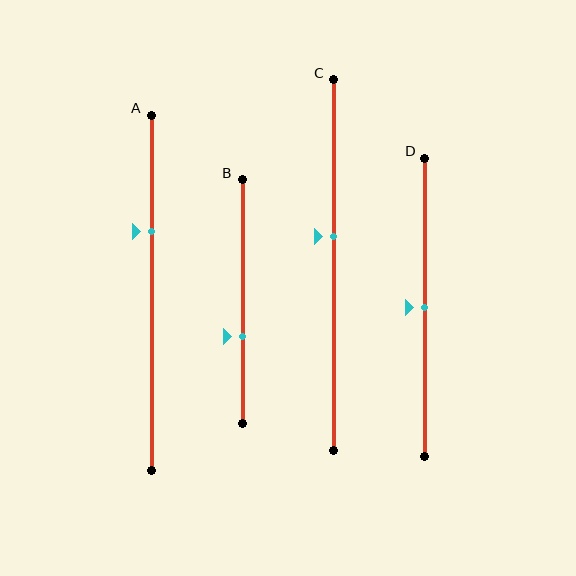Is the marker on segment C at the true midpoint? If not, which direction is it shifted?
No, the marker on segment C is shifted upward by about 8% of the segment length.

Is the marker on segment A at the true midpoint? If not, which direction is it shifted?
No, the marker on segment A is shifted upward by about 17% of the segment length.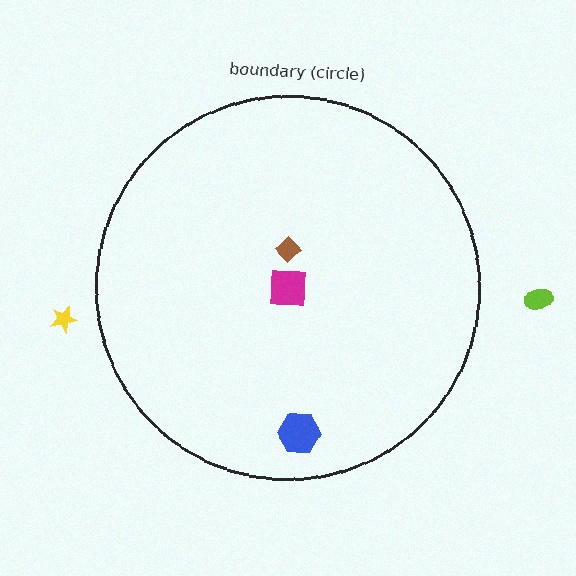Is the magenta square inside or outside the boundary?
Inside.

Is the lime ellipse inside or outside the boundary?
Outside.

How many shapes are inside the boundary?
4 inside, 2 outside.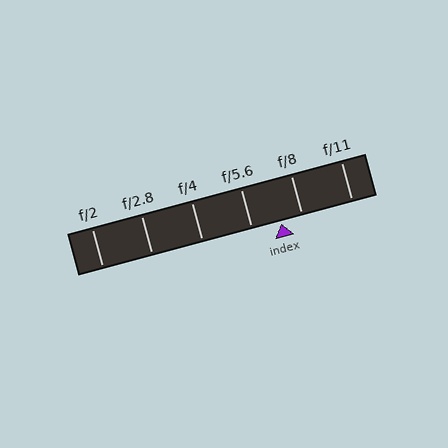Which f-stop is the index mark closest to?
The index mark is closest to f/8.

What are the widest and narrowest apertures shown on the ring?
The widest aperture shown is f/2 and the narrowest is f/11.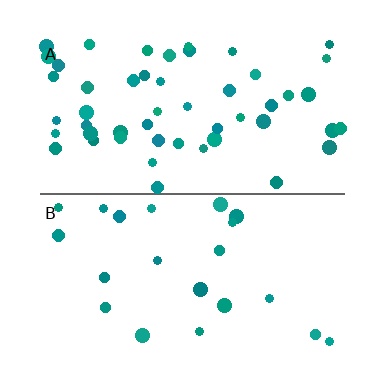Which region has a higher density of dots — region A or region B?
A (the top).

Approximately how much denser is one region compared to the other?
Approximately 2.4× — region A over region B.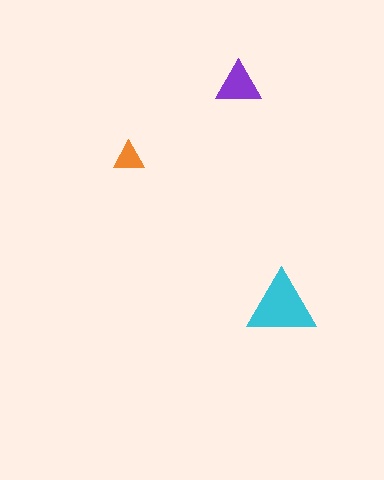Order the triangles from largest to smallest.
the cyan one, the purple one, the orange one.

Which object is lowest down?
The cyan triangle is bottommost.